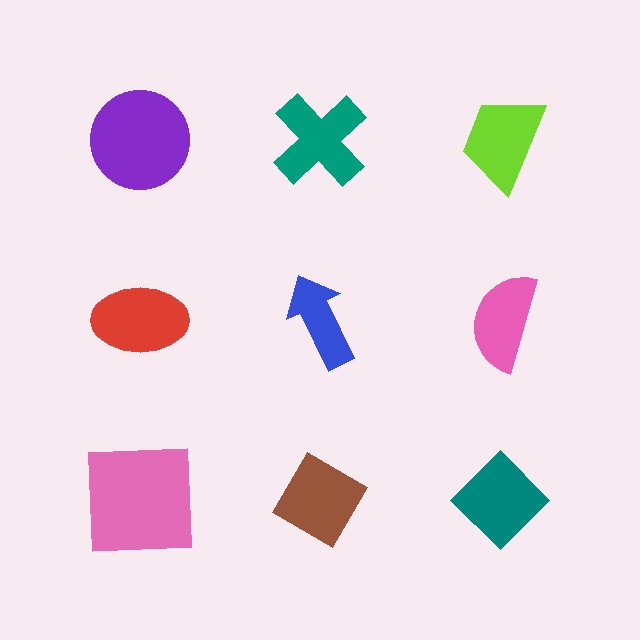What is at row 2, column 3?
A pink semicircle.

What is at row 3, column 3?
A teal diamond.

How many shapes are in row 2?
3 shapes.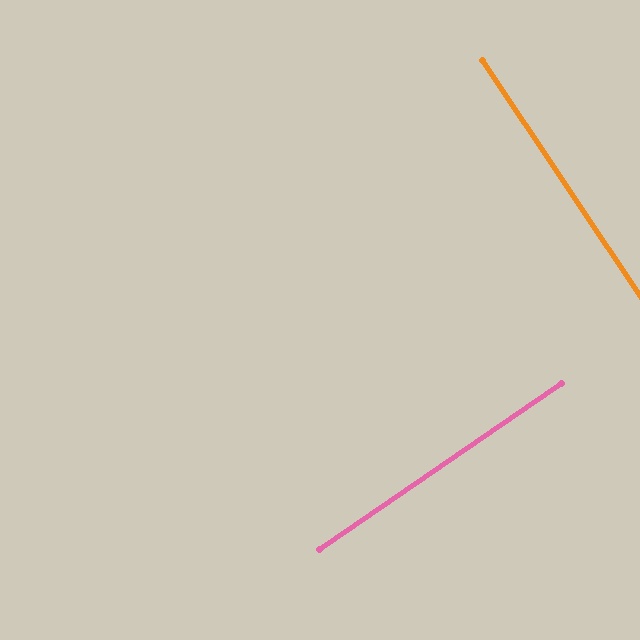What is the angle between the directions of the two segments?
Approximately 89 degrees.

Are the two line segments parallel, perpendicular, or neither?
Perpendicular — they meet at approximately 89°.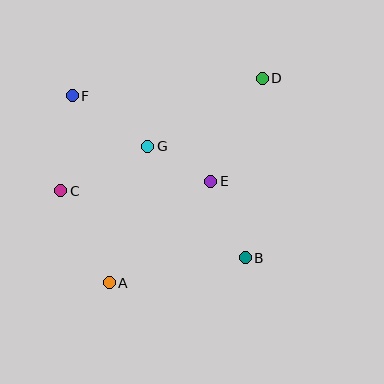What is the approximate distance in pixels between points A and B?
The distance between A and B is approximately 138 pixels.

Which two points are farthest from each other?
Points A and D are farthest from each other.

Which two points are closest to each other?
Points E and G are closest to each other.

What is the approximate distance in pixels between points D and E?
The distance between D and E is approximately 115 pixels.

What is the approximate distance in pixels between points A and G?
The distance between A and G is approximately 142 pixels.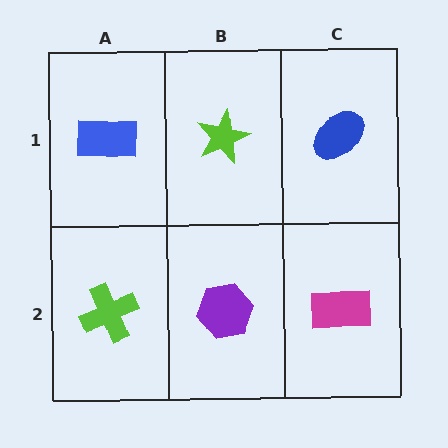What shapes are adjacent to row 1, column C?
A magenta rectangle (row 2, column C), a lime star (row 1, column B).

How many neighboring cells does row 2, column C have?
2.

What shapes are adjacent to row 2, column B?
A lime star (row 1, column B), a lime cross (row 2, column A), a magenta rectangle (row 2, column C).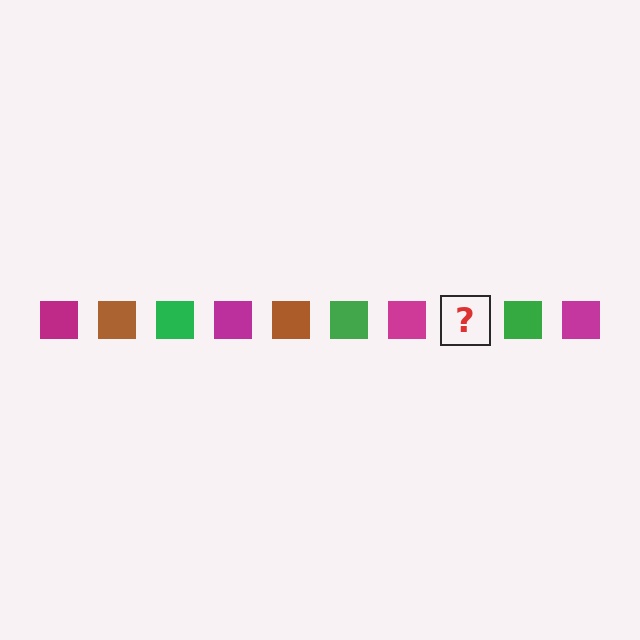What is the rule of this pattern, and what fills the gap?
The rule is that the pattern cycles through magenta, brown, green squares. The gap should be filled with a brown square.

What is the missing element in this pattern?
The missing element is a brown square.